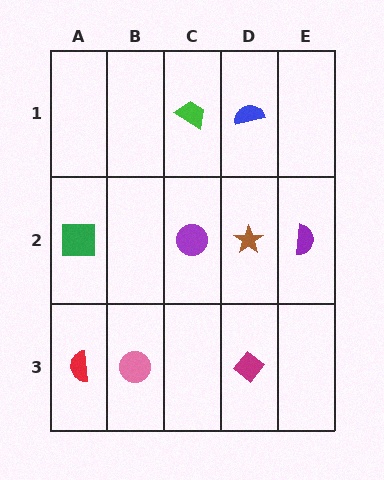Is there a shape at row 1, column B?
No, that cell is empty.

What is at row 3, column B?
A pink circle.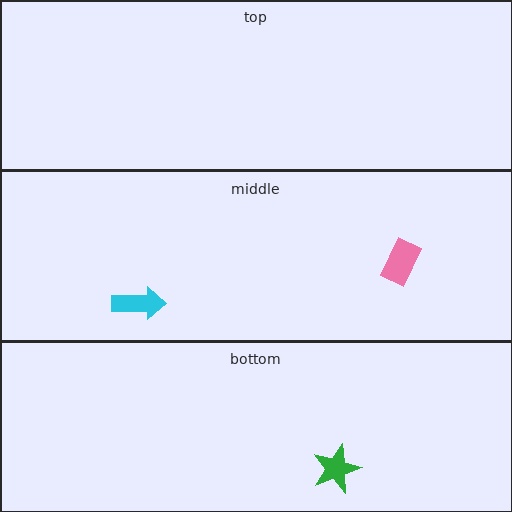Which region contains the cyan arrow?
The middle region.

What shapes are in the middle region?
The cyan arrow, the pink rectangle.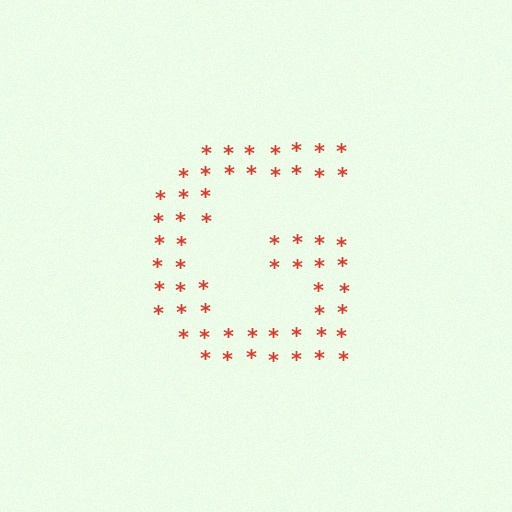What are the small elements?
The small elements are asterisks.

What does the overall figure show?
The overall figure shows the letter G.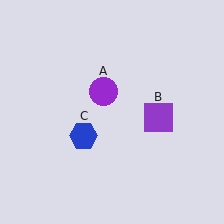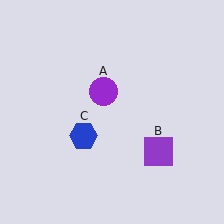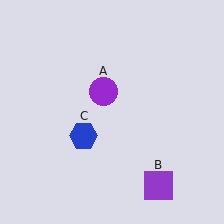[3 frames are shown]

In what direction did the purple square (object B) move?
The purple square (object B) moved down.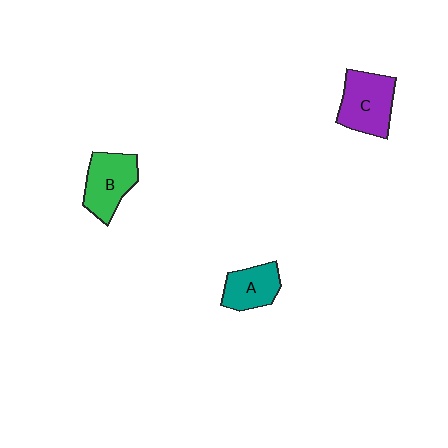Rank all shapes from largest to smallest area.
From largest to smallest: C (purple), B (green), A (teal).